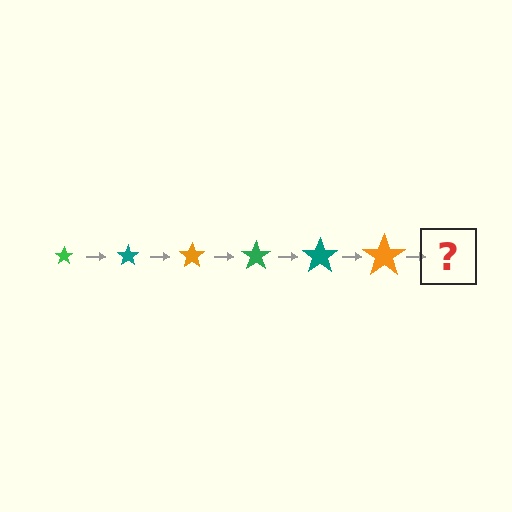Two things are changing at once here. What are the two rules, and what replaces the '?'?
The two rules are that the star grows larger each step and the color cycles through green, teal, and orange. The '?' should be a green star, larger than the previous one.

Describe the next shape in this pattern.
It should be a green star, larger than the previous one.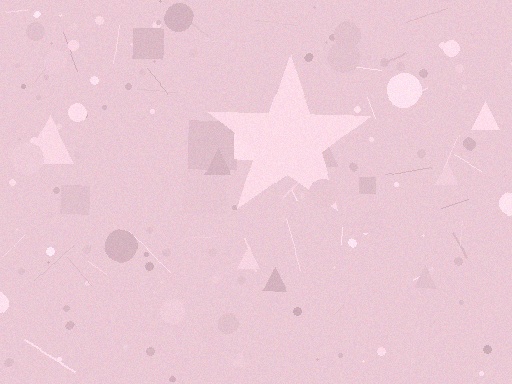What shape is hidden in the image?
A star is hidden in the image.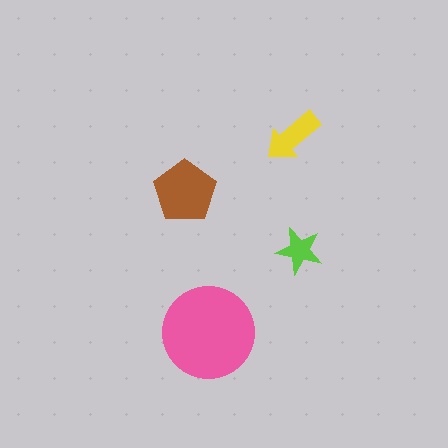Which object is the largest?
The pink circle.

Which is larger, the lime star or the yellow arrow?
The yellow arrow.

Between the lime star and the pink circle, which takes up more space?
The pink circle.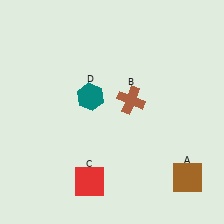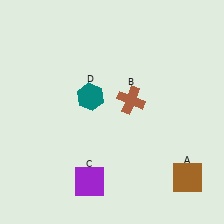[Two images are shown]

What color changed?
The square (C) changed from red in Image 1 to purple in Image 2.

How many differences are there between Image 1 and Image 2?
There is 1 difference between the two images.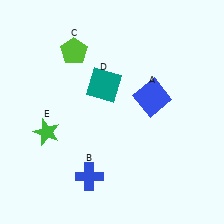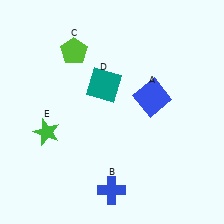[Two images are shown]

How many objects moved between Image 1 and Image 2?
1 object moved between the two images.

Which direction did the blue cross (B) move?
The blue cross (B) moved right.